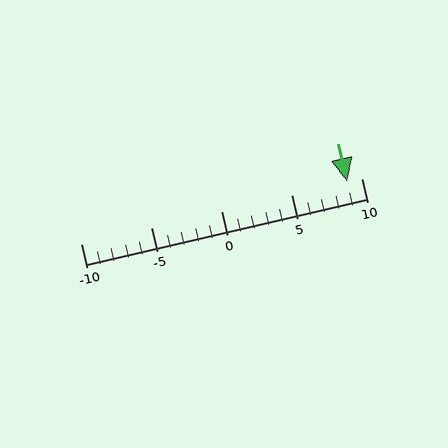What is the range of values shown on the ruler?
The ruler shows values from -10 to 10.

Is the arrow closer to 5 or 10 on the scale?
The arrow is closer to 10.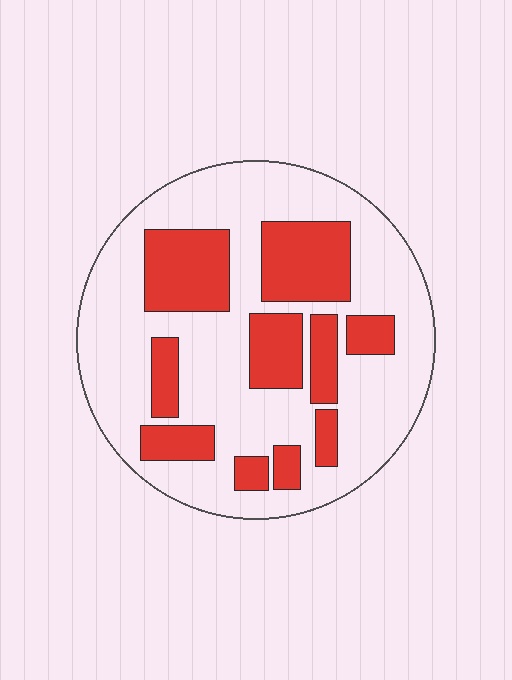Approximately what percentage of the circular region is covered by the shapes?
Approximately 30%.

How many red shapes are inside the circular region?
10.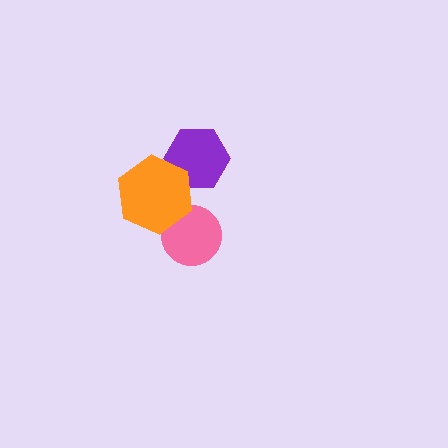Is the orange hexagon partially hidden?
No, no other shape covers it.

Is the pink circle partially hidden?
Yes, it is partially covered by another shape.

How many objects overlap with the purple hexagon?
1 object overlaps with the purple hexagon.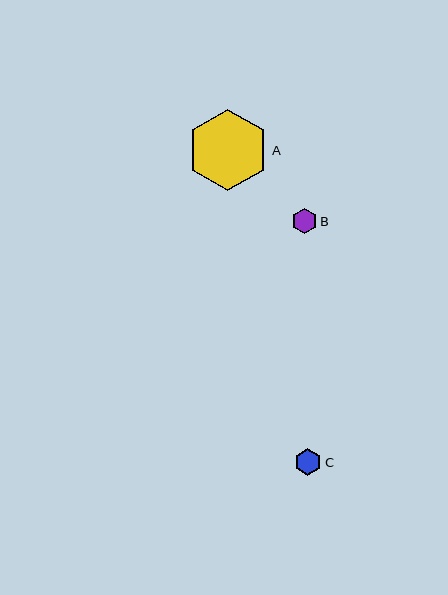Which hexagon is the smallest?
Hexagon B is the smallest with a size of approximately 25 pixels.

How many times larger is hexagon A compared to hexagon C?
Hexagon A is approximately 3.0 times the size of hexagon C.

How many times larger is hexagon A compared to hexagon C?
Hexagon A is approximately 3.0 times the size of hexagon C.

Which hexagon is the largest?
Hexagon A is the largest with a size of approximately 81 pixels.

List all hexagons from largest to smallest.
From largest to smallest: A, C, B.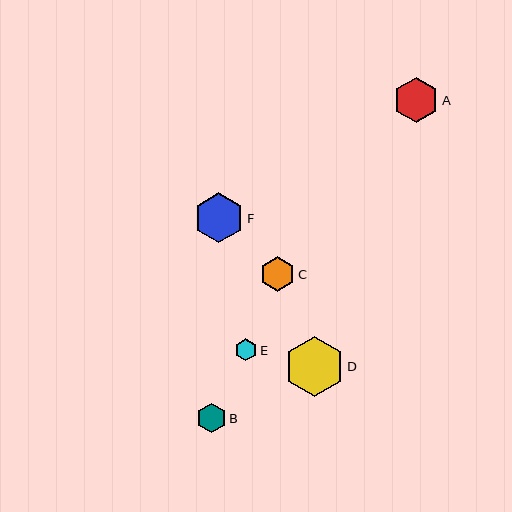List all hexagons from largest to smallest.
From largest to smallest: D, F, A, C, B, E.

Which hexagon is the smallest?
Hexagon E is the smallest with a size of approximately 22 pixels.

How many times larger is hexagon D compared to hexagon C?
Hexagon D is approximately 1.7 times the size of hexagon C.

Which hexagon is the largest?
Hexagon D is the largest with a size of approximately 60 pixels.